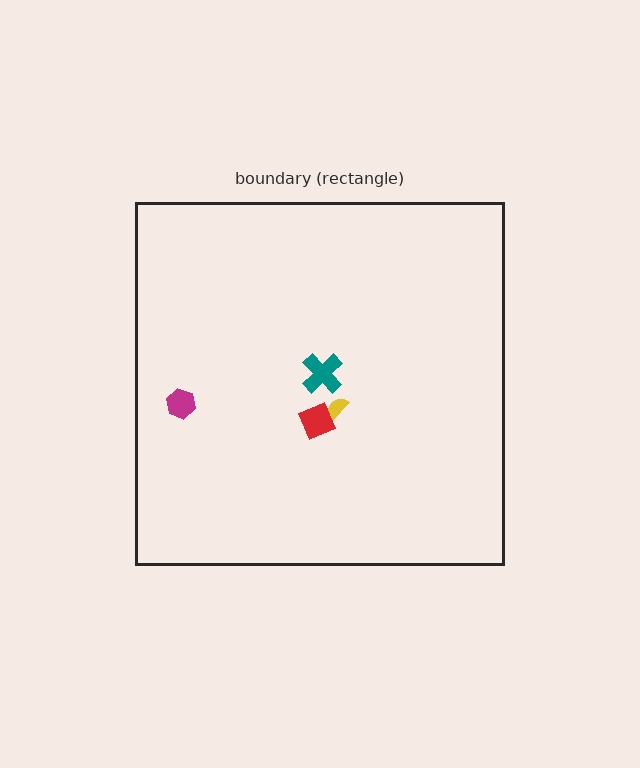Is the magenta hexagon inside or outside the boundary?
Inside.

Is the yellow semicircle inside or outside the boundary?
Inside.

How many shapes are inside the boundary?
4 inside, 0 outside.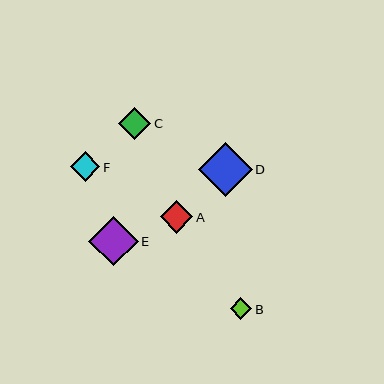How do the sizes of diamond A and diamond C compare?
Diamond A and diamond C are approximately the same size.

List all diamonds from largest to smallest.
From largest to smallest: D, E, A, C, F, B.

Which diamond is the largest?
Diamond D is the largest with a size of approximately 54 pixels.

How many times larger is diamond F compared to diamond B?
Diamond F is approximately 1.4 times the size of diamond B.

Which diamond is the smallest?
Diamond B is the smallest with a size of approximately 21 pixels.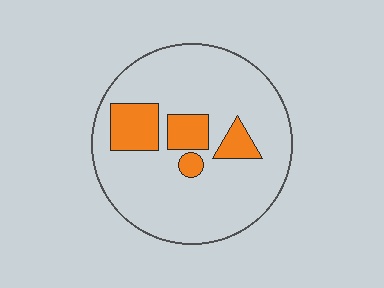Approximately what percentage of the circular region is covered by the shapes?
Approximately 15%.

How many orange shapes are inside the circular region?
4.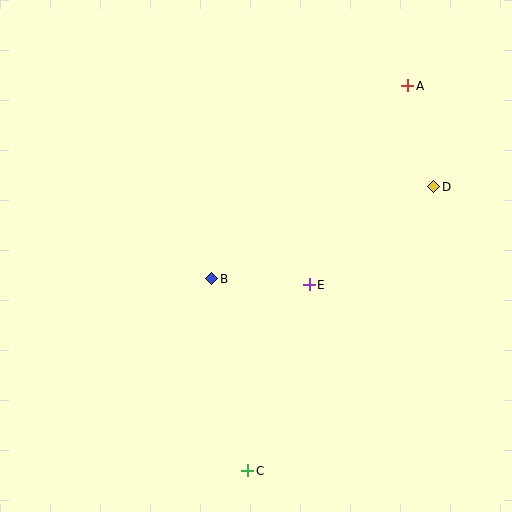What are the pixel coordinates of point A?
Point A is at (408, 86).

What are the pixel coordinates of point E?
Point E is at (309, 285).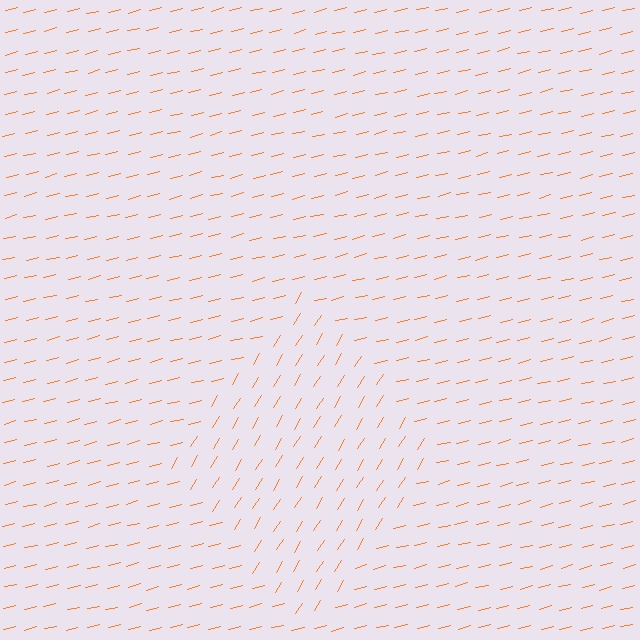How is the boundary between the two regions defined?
The boundary is defined purely by a change in line orientation (approximately 45 degrees difference). All lines are the same color and thickness.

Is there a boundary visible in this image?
Yes, there is a texture boundary formed by a change in line orientation.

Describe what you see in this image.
The image is filled with small orange line segments. A diamond region in the image has lines oriented differently from the surrounding lines, creating a visible texture boundary.